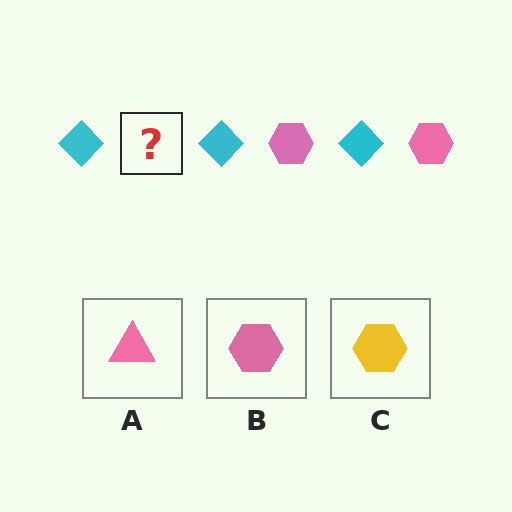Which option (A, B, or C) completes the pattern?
B.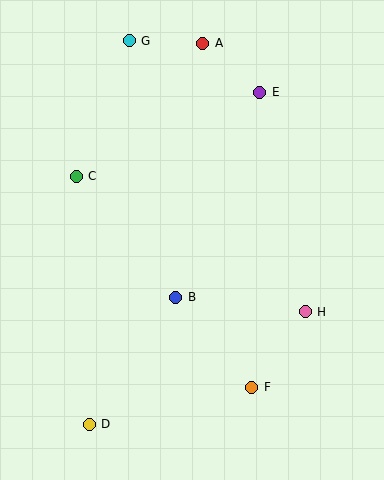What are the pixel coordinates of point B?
Point B is at (176, 297).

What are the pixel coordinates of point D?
Point D is at (89, 424).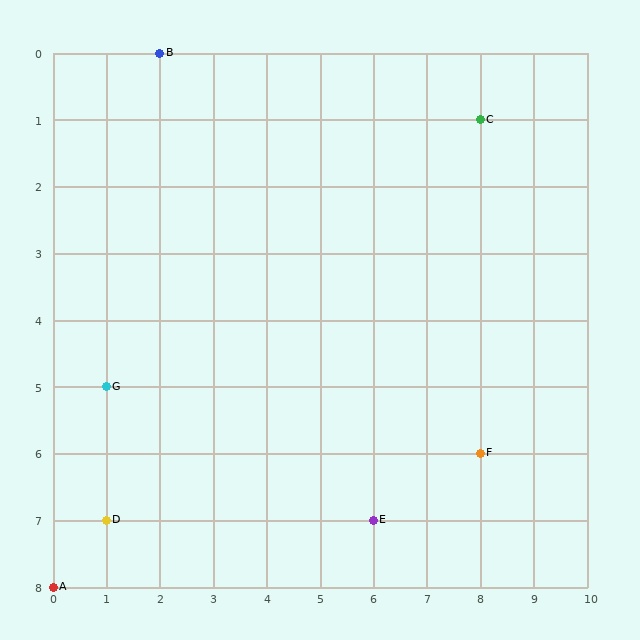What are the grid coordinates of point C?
Point C is at grid coordinates (8, 1).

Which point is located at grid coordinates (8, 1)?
Point C is at (8, 1).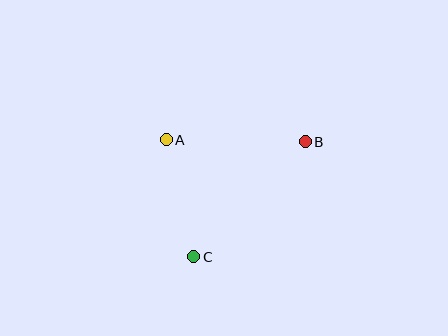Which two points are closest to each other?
Points A and C are closest to each other.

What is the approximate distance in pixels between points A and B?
The distance between A and B is approximately 139 pixels.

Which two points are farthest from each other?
Points B and C are farthest from each other.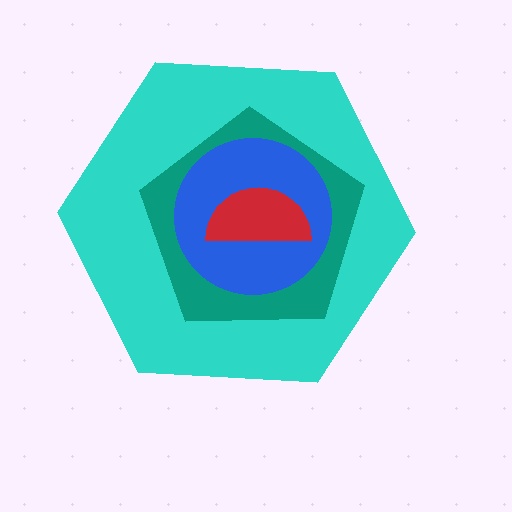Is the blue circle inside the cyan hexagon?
Yes.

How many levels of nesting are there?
4.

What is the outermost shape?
The cyan hexagon.